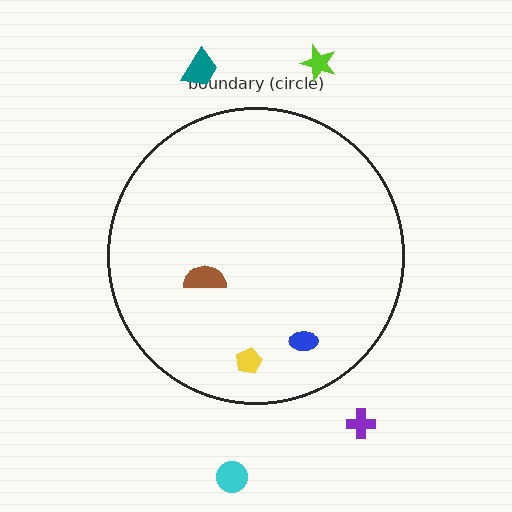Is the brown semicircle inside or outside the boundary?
Inside.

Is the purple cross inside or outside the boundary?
Outside.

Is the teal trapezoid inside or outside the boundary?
Outside.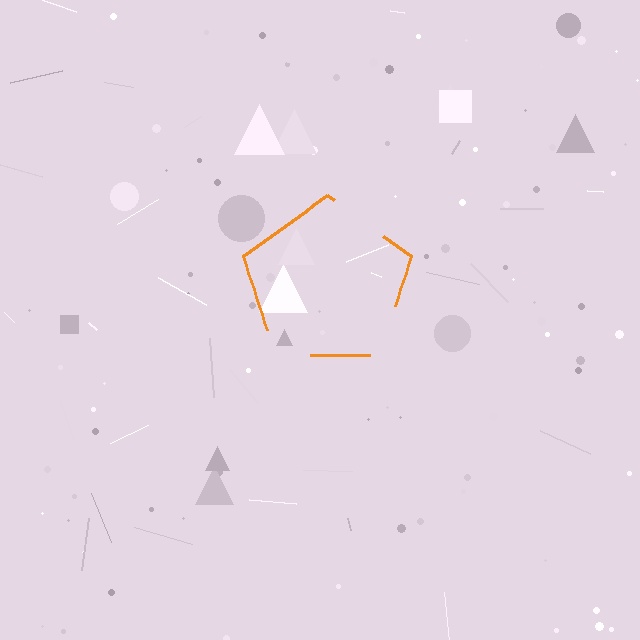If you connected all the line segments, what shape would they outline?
They would outline a pentagon.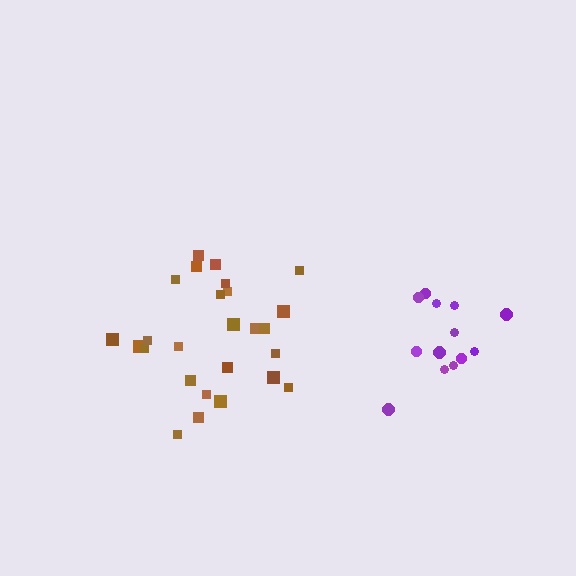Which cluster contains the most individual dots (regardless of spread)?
Brown (26).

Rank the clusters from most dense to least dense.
purple, brown.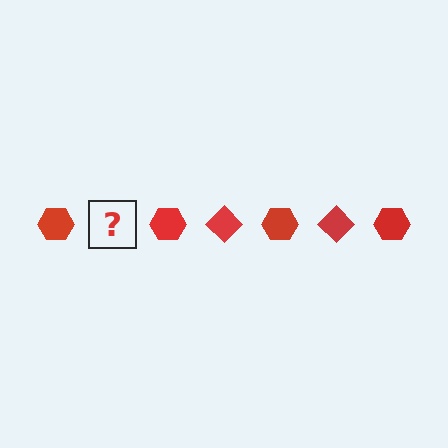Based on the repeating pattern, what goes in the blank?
The blank should be a red diamond.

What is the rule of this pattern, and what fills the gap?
The rule is that the pattern cycles through hexagon, diamond shapes in red. The gap should be filled with a red diamond.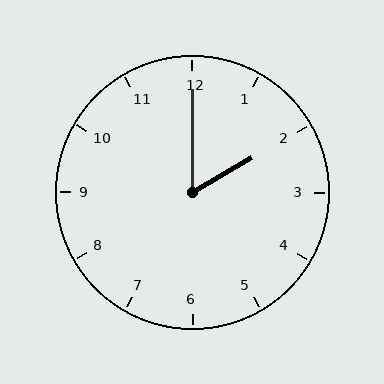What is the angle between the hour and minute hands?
Approximately 60 degrees.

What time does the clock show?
2:00.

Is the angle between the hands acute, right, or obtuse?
It is acute.